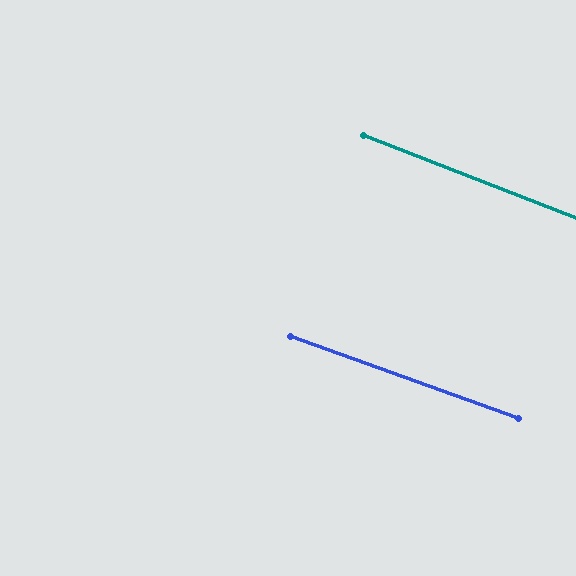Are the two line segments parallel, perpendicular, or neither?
Parallel — their directions differ by only 1.4°.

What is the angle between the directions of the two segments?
Approximately 1 degree.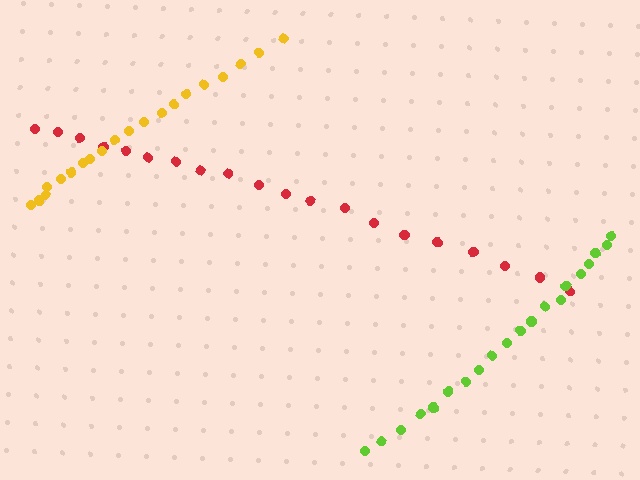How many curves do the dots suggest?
There are 3 distinct paths.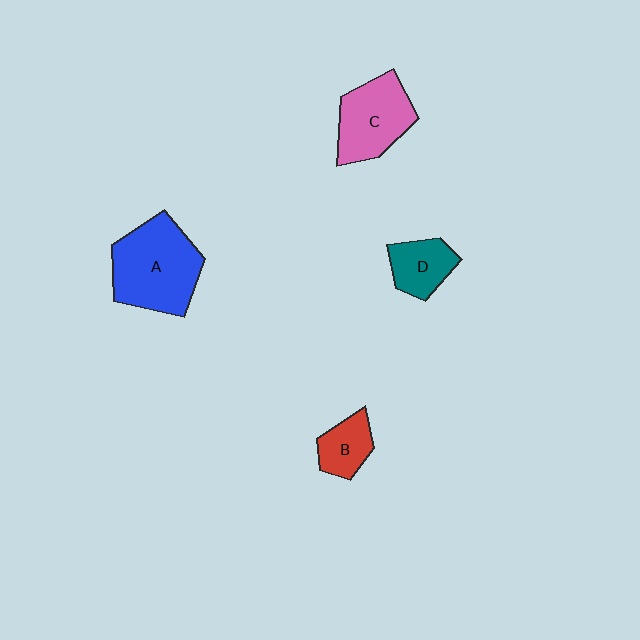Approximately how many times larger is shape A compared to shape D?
Approximately 2.2 times.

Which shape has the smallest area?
Shape B (red).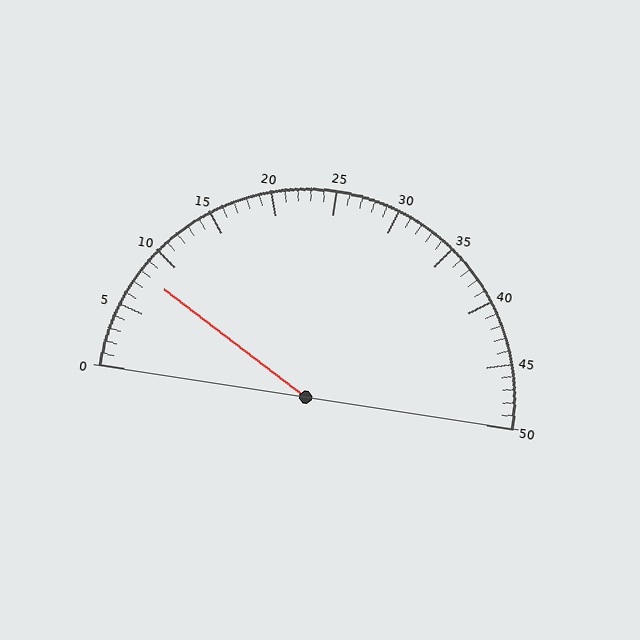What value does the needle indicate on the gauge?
The needle indicates approximately 8.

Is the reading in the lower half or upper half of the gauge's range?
The reading is in the lower half of the range (0 to 50).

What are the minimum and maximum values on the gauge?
The gauge ranges from 0 to 50.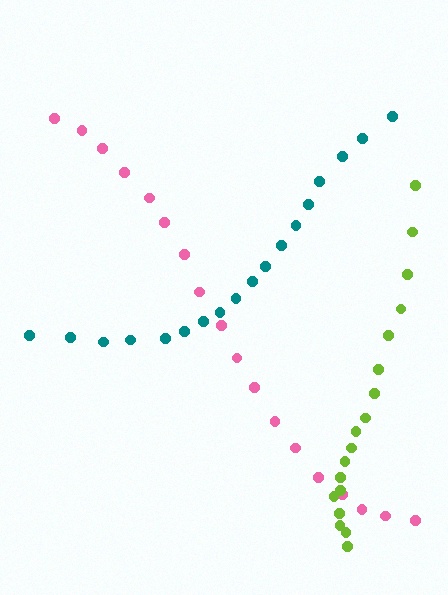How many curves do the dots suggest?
There are 3 distinct paths.